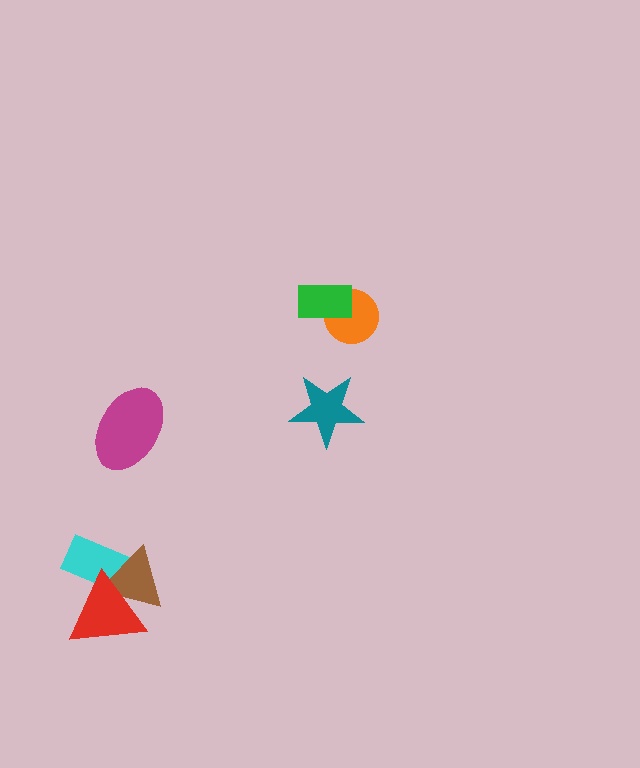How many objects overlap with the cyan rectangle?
2 objects overlap with the cyan rectangle.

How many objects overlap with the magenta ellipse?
0 objects overlap with the magenta ellipse.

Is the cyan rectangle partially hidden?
Yes, it is partially covered by another shape.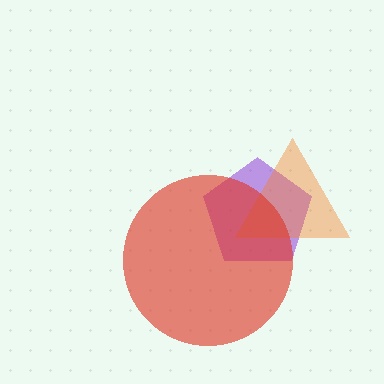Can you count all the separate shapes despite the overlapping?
Yes, there are 3 separate shapes.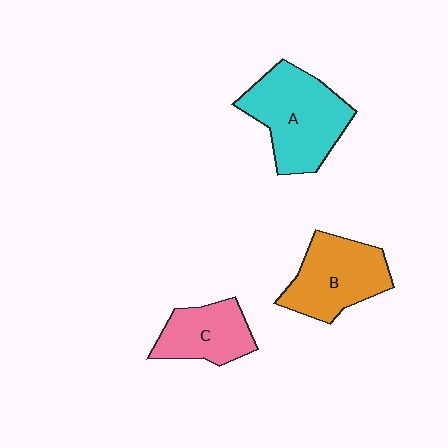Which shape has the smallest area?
Shape C (pink).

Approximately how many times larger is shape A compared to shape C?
Approximately 1.6 times.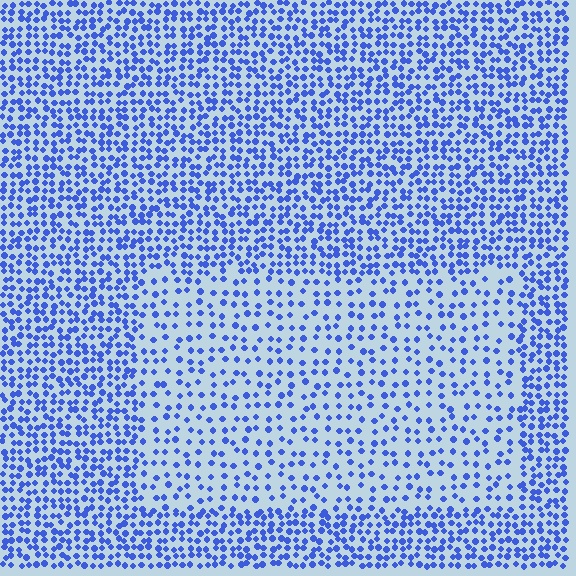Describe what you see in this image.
The image contains small blue elements arranged at two different densities. A rectangle-shaped region is visible where the elements are less densely packed than the surrounding area.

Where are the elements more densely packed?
The elements are more densely packed outside the rectangle boundary.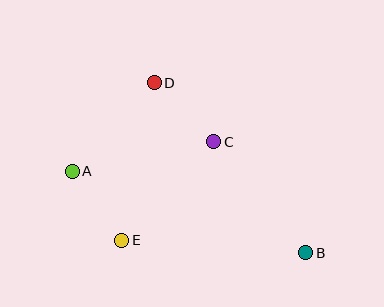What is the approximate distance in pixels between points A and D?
The distance between A and D is approximately 121 pixels.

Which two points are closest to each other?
Points C and D are closest to each other.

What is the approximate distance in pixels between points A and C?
The distance between A and C is approximately 145 pixels.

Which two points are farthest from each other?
Points A and B are farthest from each other.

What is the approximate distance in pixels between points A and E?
The distance between A and E is approximately 85 pixels.